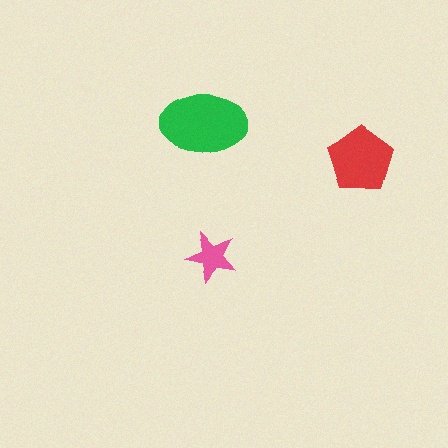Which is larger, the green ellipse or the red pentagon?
The green ellipse.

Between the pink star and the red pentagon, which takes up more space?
The red pentagon.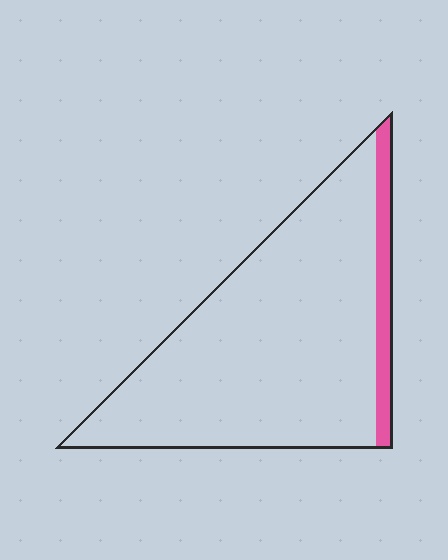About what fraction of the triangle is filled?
About one tenth (1/10).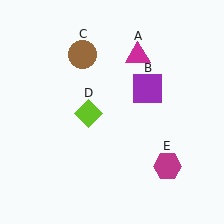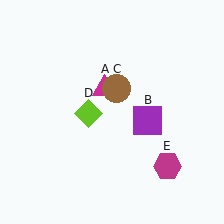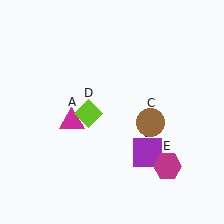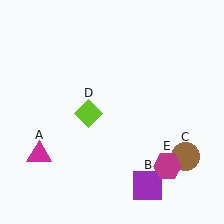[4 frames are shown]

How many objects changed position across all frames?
3 objects changed position: magenta triangle (object A), purple square (object B), brown circle (object C).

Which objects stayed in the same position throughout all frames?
Lime diamond (object D) and magenta hexagon (object E) remained stationary.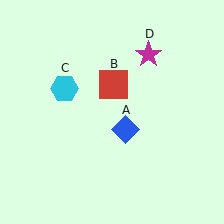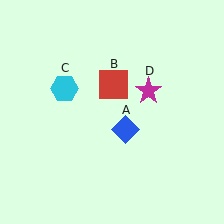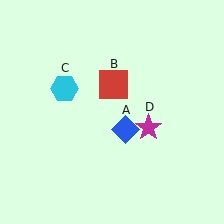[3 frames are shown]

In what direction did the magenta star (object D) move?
The magenta star (object D) moved down.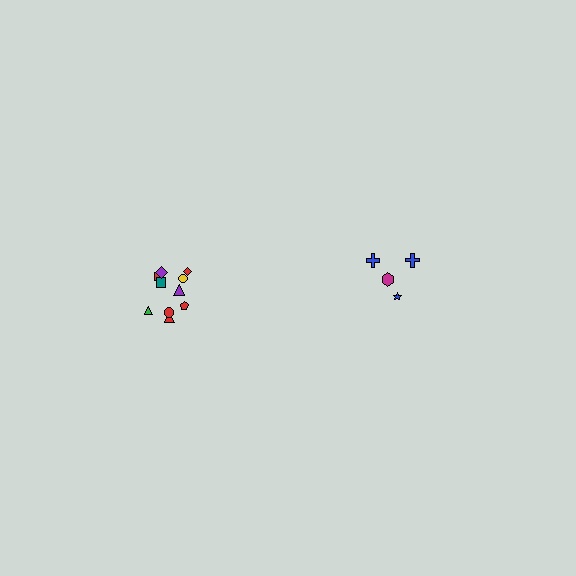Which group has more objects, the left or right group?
The left group.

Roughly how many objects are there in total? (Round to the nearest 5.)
Roughly 15 objects in total.